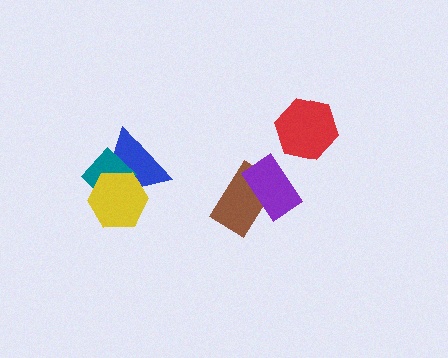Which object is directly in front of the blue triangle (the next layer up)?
The teal diamond is directly in front of the blue triangle.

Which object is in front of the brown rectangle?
The purple rectangle is in front of the brown rectangle.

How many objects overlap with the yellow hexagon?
2 objects overlap with the yellow hexagon.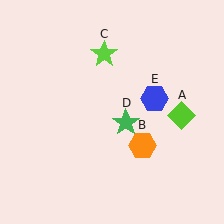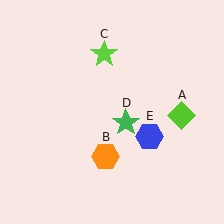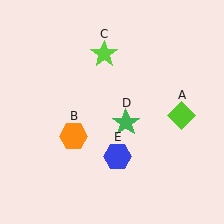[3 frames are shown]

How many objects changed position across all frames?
2 objects changed position: orange hexagon (object B), blue hexagon (object E).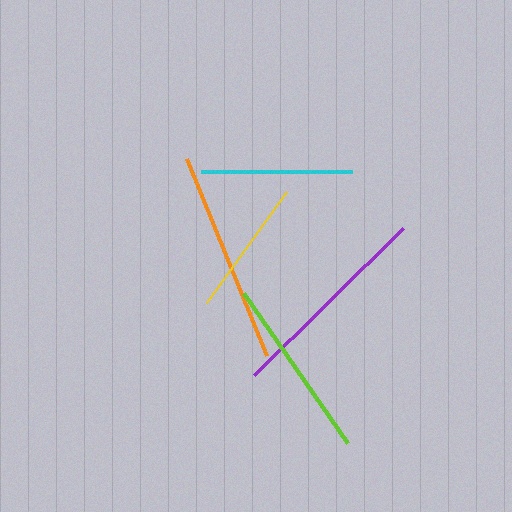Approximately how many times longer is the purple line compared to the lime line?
The purple line is approximately 1.1 times the length of the lime line.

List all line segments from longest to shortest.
From longest to shortest: orange, purple, lime, cyan, yellow.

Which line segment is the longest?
The orange line is the longest at approximately 212 pixels.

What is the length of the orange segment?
The orange segment is approximately 212 pixels long.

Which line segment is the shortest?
The yellow line is the shortest at approximately 136 pixels.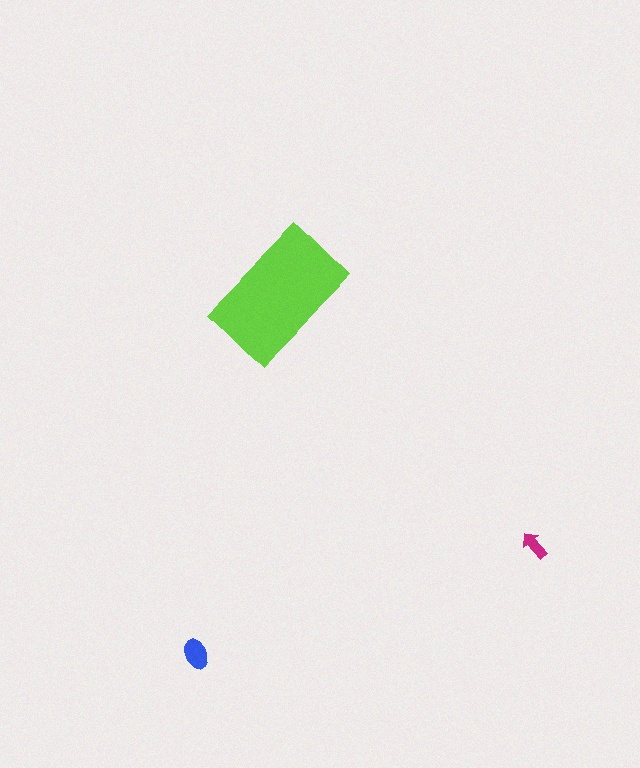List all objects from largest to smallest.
The lime rectangle, the blue ellipse, the magenta arrow.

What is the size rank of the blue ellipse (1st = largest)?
2nd.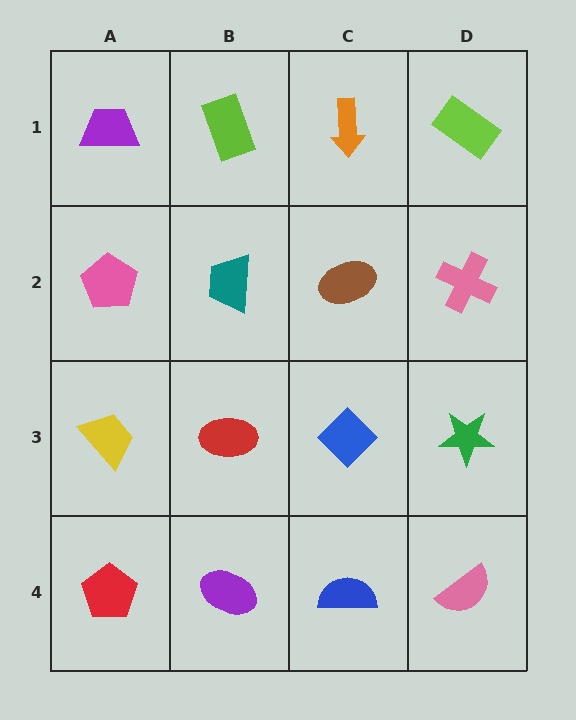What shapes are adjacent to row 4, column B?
A red ellipse (row 3, column B), a red pentagon (row 4, column A), a blue semicircle (row 4, column C).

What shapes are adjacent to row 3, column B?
A teal trapezoid (row 2, column B), a purple ellipse (row 4, column B), a yellow trapezoid (row 3, column A), a blue diamond (row 3, column C).